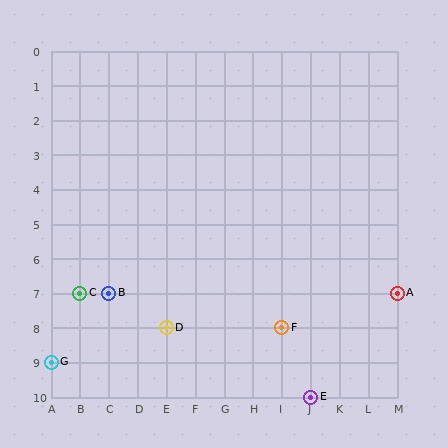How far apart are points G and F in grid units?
Points G and F are 8 columns and 1 row apart (about 8.1 grid units diagonally).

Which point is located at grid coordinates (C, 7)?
Point B is at (C, 7).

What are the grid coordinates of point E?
Point E is at grid coordinates (J, 10).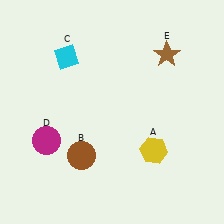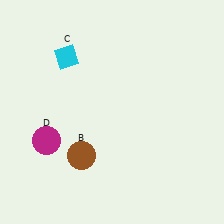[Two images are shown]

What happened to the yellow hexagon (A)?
The yellow hexagon (A) was removed in Image 2. It was in the bottom-right area of Image 1.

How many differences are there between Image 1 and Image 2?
There are 2 differences between the two images.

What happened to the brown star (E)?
The brown star (E) was removed in Image 2. It was in the top-right area of Image 1.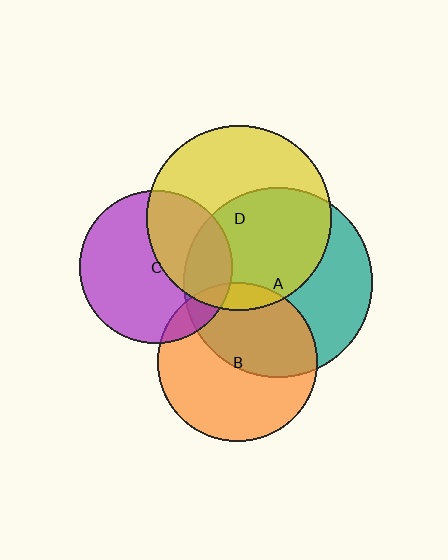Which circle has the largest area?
Circle A (teal).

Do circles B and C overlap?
Yes.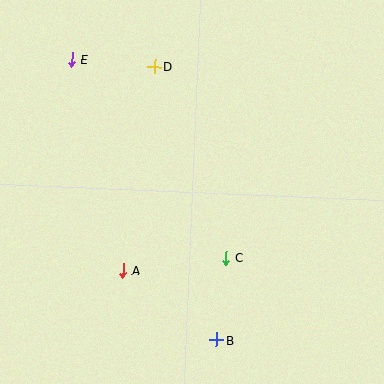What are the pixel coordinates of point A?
Point A is at (123, 271).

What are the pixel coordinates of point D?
Point D is at (154, 66).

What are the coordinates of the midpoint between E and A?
The midpoint between E and A is at (97, 165).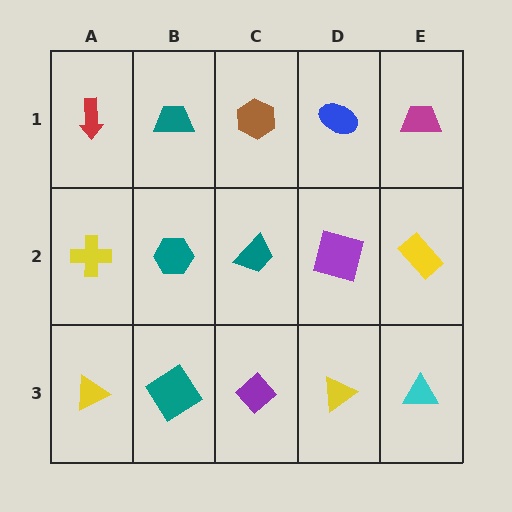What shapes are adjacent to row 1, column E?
A yellow rectangle (row 2, column E), a blue ellipse (row 1, column D).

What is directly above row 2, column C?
A brown hexagon.